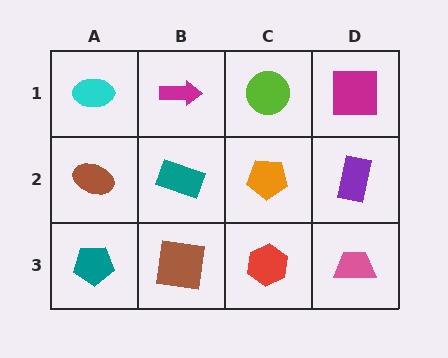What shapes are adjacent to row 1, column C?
An orange pentagon (row 2, column C), a magenta arrow (row 1, column B), a magenta square (row 1, column D).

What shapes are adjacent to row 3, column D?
A purple rectangle (row 2, column D), a red hexagon (row 3, column C).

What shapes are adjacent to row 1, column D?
A purple rectangle (row 2, column D), a lime circle (row 1, column C).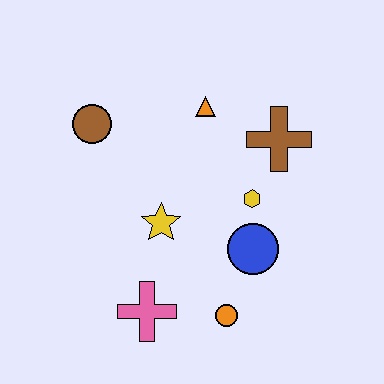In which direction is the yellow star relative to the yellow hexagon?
The yellow star is to the left of the yellow hexagon.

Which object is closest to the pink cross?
The orange circle is closest to the pink cross.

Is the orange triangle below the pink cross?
No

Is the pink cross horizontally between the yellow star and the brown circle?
Yes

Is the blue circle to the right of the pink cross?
Yes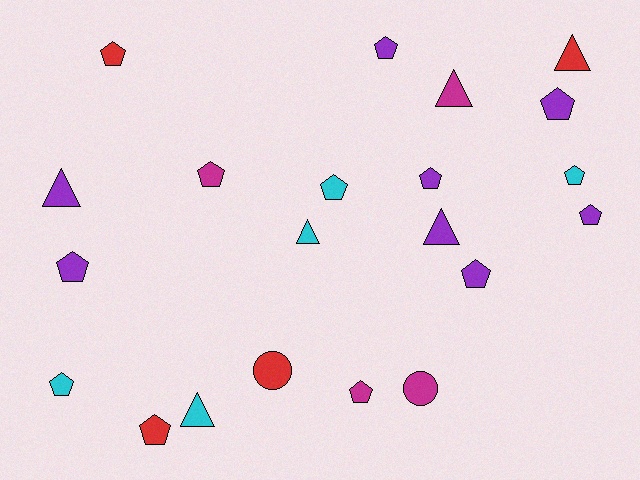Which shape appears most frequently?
Pentagon, with 13 objects.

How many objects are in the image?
There are 21 objects.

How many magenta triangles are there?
There is 1 magenta triangle.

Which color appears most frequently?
Purple, with 8 objects.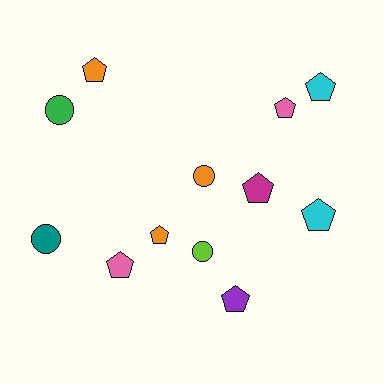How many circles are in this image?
There are 4 circles.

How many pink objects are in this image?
There are 2 pink objects.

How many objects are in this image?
There are 12 objects.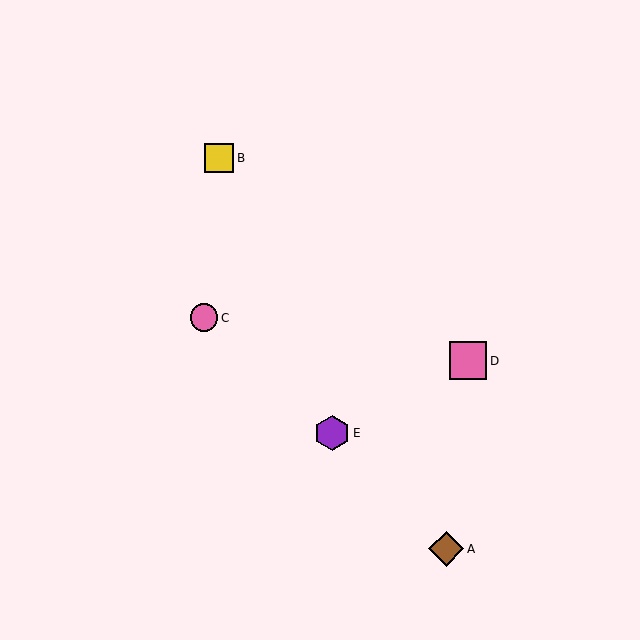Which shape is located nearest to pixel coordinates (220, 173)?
The yellow square (labeled B) at (219, 158) is nearest to that location.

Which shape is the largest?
The pink square (labeled D) is the largest.